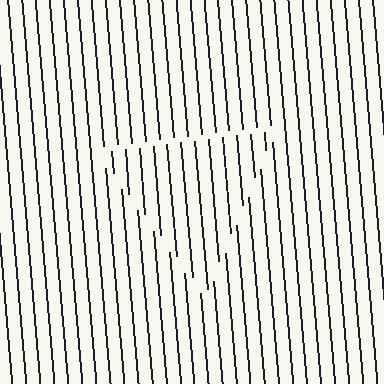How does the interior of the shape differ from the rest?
The interior of the shape contains the same grating, shifted by half a period — the contour is defined by the phase discontinuity where line-ends from the inner and outer gratings abut.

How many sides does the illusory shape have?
3 sides — the line-ends trace a triangle.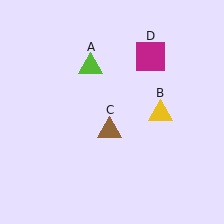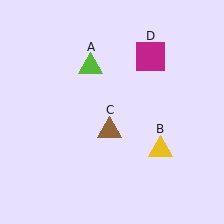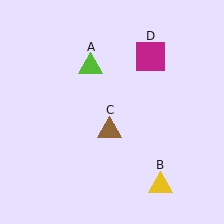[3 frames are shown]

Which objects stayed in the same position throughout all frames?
Lime triangle (object A) and brown triangle (object C) and magenta square (object D) remained stationary.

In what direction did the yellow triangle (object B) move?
The yellow triangle (object B) moved down.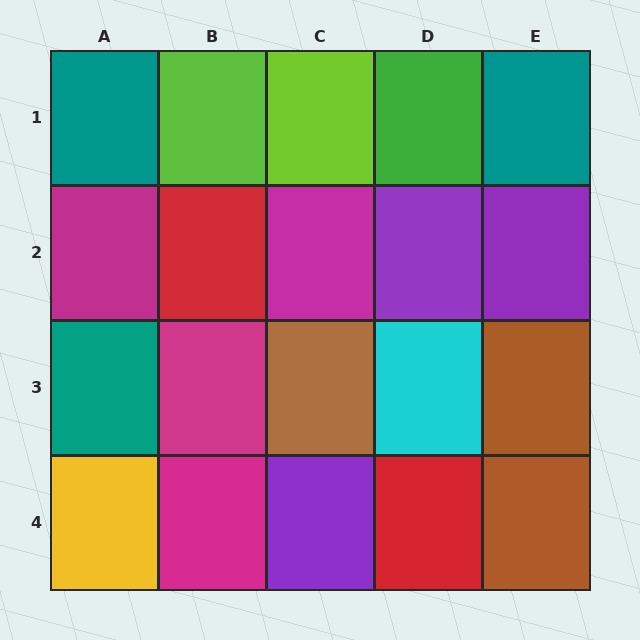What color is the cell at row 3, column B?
Magenta.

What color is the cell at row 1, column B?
Lime.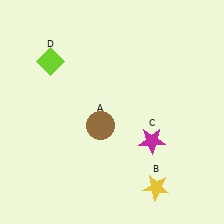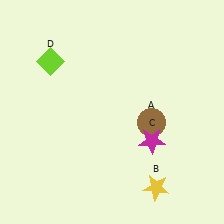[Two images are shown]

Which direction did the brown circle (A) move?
The brown circle (A) moved right.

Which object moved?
The brown circle (A) moved right.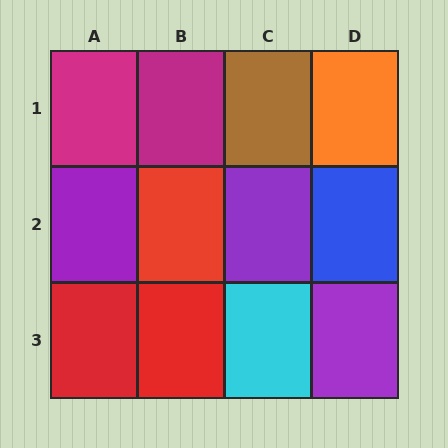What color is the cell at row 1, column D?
Orange.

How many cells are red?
3 cells are red.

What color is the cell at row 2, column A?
Purple.